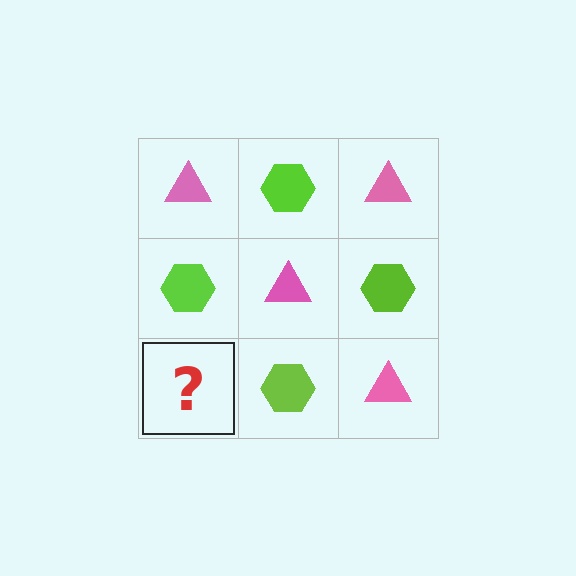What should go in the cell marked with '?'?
The missing cell should contain a pink triangle.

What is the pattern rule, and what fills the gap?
The rule is that it alternates pink triangle and lime hexagon in a checkerboard pattern. The gap should be filled with a pink triangle.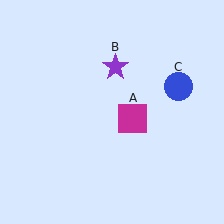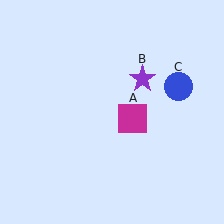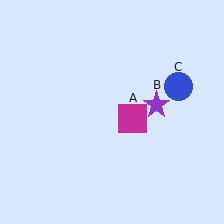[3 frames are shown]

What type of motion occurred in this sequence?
The purple star (object B) rotated clockwise around the center of the scene.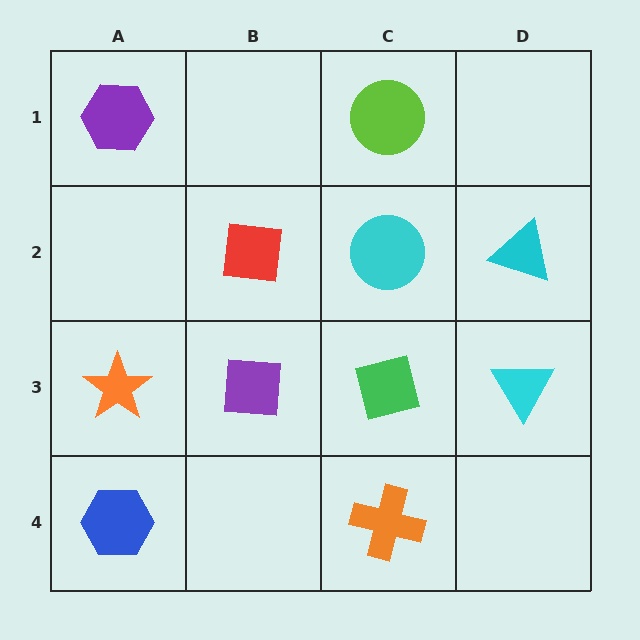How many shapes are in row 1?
2 shapes.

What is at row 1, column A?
A purple hexagon.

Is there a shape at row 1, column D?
No, that cell is empty.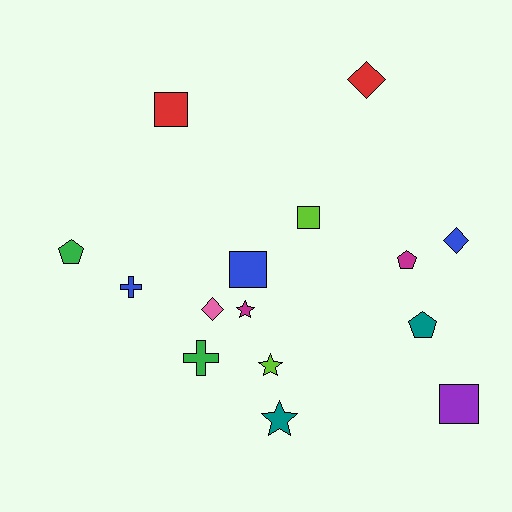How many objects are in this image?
There are 15 objects.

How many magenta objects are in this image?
There are 2 magenta objects.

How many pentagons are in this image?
There are 3 pentagons.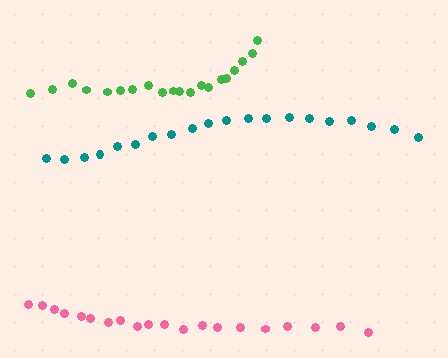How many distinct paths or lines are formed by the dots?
There are 3 distinct paths.